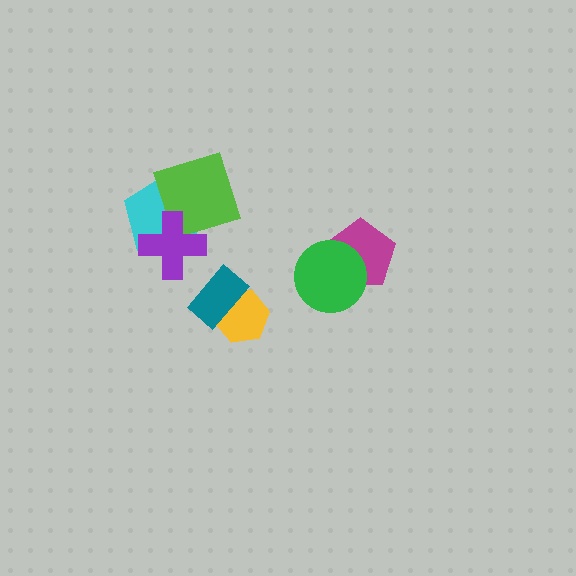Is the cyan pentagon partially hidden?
Yes, it is partially covered by another shape.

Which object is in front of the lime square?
The purple cross is in front of the lime square.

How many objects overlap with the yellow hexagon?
1 object overlaps with the yellow hexagon.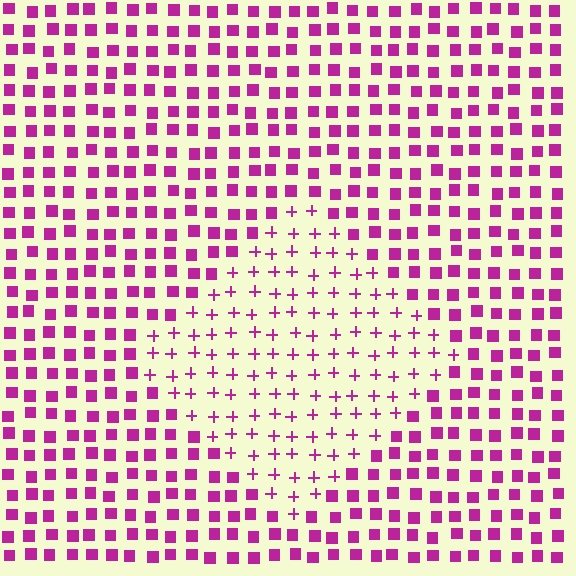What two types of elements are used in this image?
The image uses plus signs inside the diamond region and squares outside it.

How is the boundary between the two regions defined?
The boundary is defined by a change in element shape: plus signs inside vs. squares outside. All elements share the same color and spacing.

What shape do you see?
I see a diamond.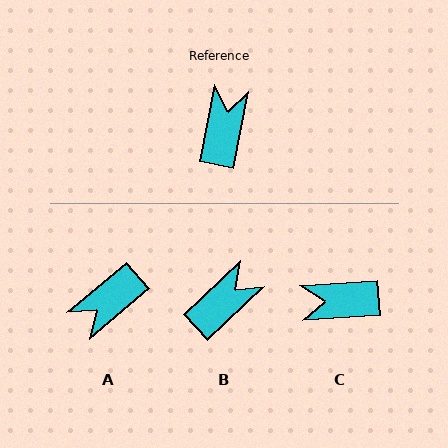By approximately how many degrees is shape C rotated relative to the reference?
Approximately 105 degrees counter-clockwise.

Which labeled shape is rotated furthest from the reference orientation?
A, about 141 degrees away.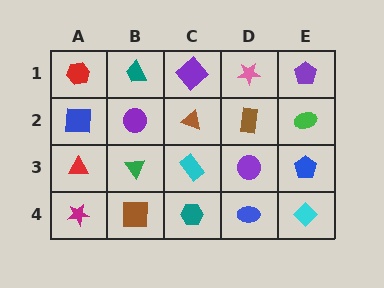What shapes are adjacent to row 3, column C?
A brown triangle (row 2, column C), a teal hexagon (row 4, column C), a green triangle (row 3, column B), a purple circle (row 3, column D).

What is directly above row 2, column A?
A red hexagon.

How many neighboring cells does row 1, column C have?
3.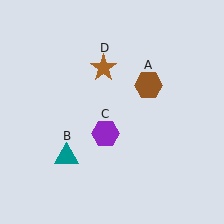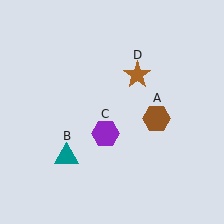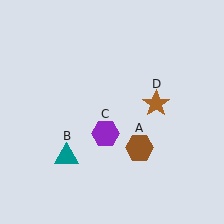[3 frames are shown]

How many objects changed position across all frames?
2 objects changed position: brown hexagon (object A), brown star (object D).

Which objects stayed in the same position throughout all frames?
Teal triangle (object B) and purple hexagon (object C) remained stationary.